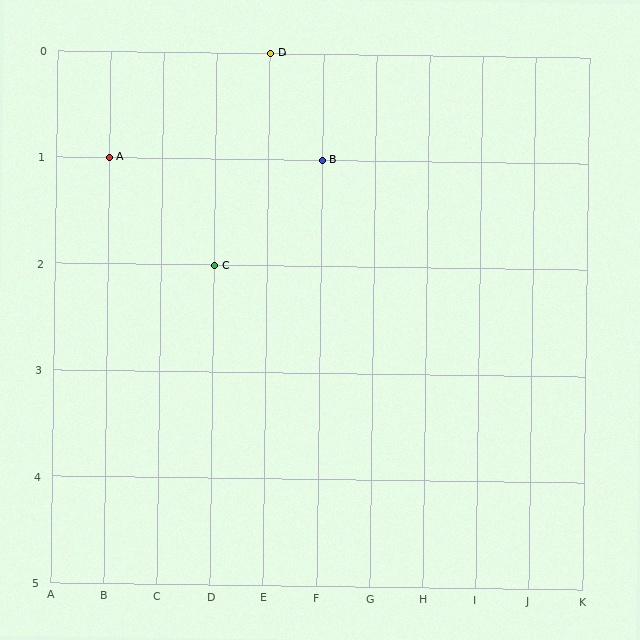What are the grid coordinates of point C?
Point C is at grid coordinates (D, 2).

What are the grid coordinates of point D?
Point D is at grid coordinates (E, 0).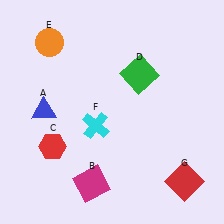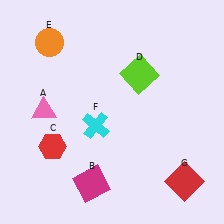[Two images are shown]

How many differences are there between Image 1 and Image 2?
There are 2 differences between the two images.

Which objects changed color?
A changed from blue to pink. D changed from green to lime.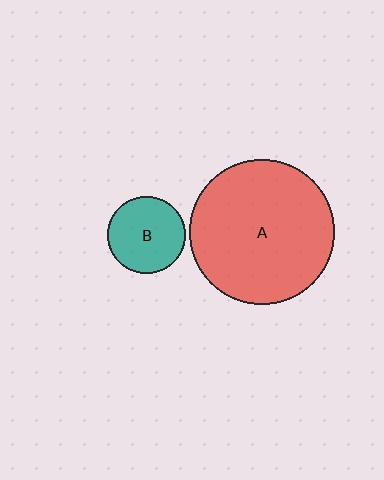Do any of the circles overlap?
No, none of the circles overlap.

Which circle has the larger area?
Circle A (red).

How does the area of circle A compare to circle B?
Approximately 3.5 times.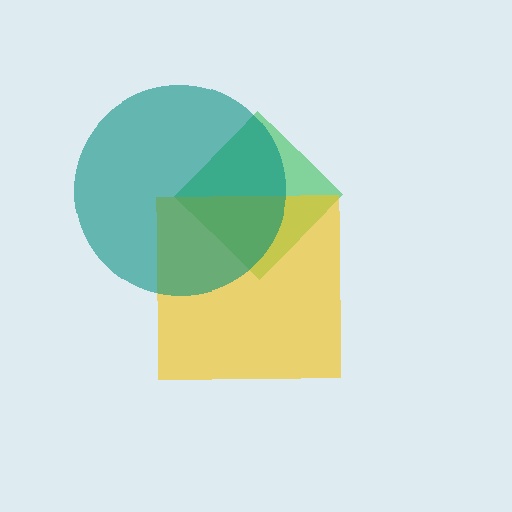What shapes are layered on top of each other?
The layered shapes are: a green diamond, a yellow square, a teal circle.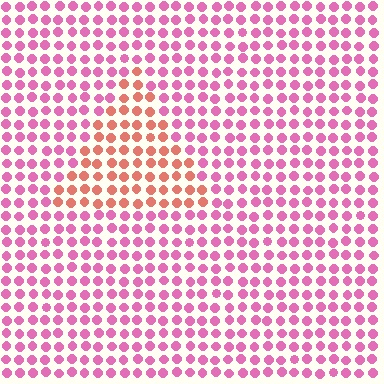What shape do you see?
I see a triangle.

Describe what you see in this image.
The image is filled with small pink elements in a uniform arrangement. A triangle-shaped region is visible where the elements are tinted to a slightly different hue, forming a subtle color boundary.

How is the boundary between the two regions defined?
The boundary is defined purely by a slight shift in hue (about 44 degrees). Spacing, size, and orientation are identical on both sides.